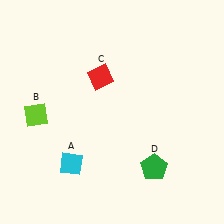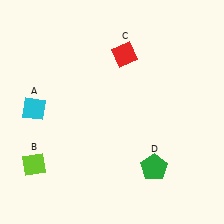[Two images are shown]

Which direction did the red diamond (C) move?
The red diamond (C) moved right.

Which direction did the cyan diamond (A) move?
The cyan diamond (A) moved up.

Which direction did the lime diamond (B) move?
The lime diamond (B) moved down.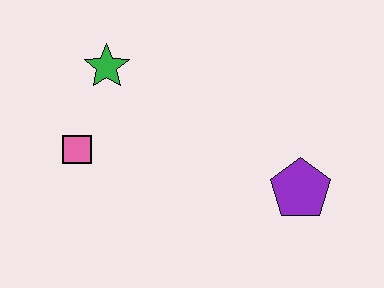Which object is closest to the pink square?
The green star is closest to the pink square.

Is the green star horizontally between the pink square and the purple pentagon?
Yes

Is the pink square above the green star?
No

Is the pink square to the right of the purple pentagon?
No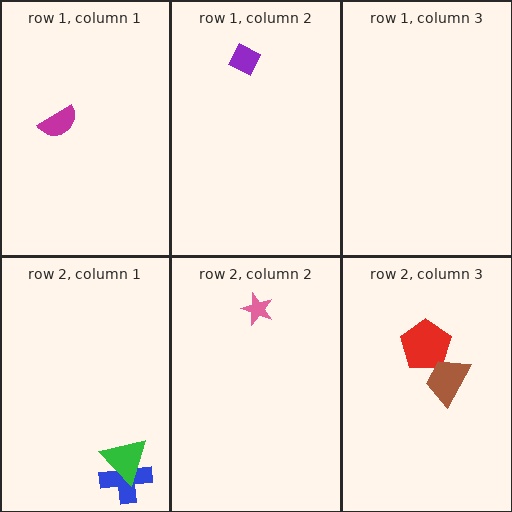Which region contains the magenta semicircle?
The row 1, column 1 region.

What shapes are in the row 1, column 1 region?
The magenta semicircle.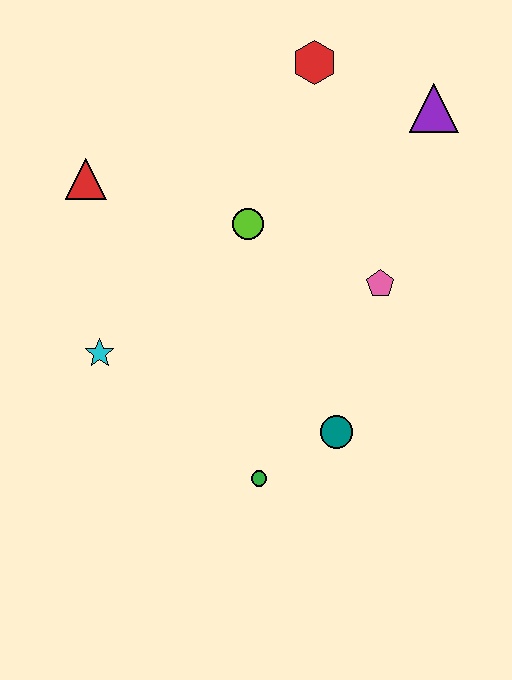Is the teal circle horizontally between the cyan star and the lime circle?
No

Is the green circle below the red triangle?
Yes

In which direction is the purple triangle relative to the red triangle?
The purple triangle is to the right of the red triangle.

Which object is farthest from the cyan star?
The purple triangle is farthest from the cyan star.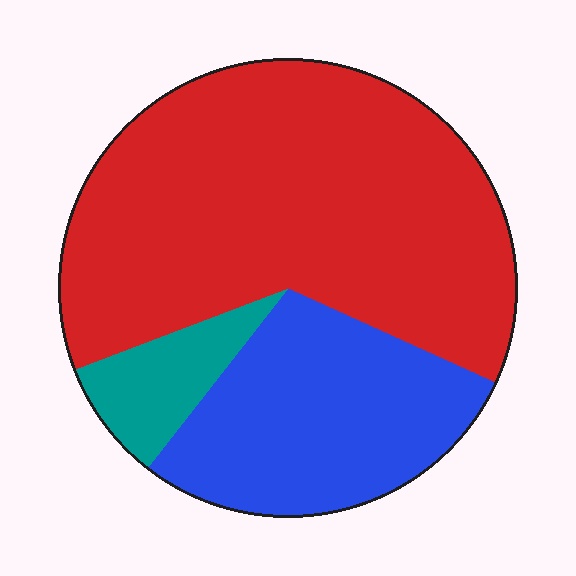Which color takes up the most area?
Red, at roughly 65%.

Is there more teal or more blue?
Blue.